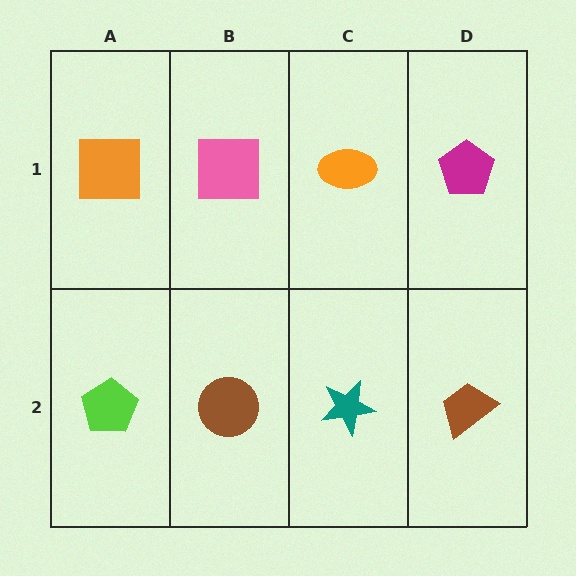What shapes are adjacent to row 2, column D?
A magenta pentagon (row 1, column D), a teal star (row 2, column C).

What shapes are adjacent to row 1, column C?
A teal star (row 2, column C), a pink square (row 1, column B), a magenta pentagon (row 1, column D).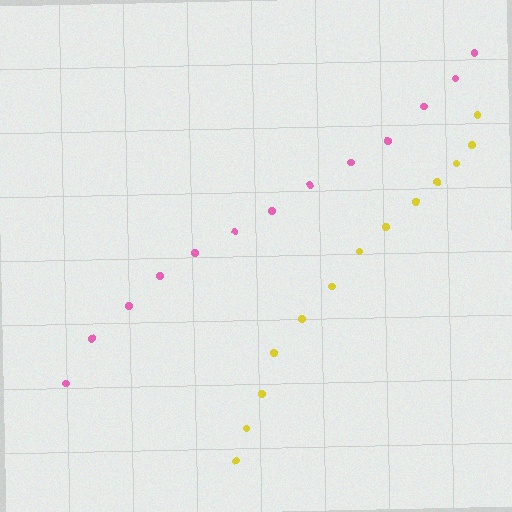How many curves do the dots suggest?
There are 2 distinct paths.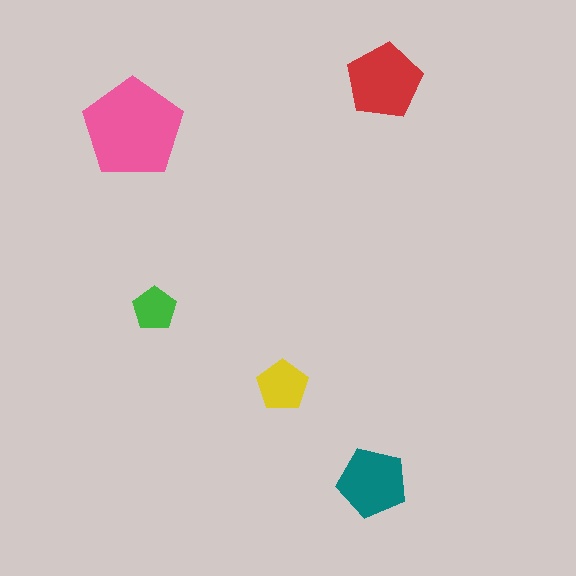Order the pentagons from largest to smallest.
the pink one, the red one, the teal one, the yellow one, the green one.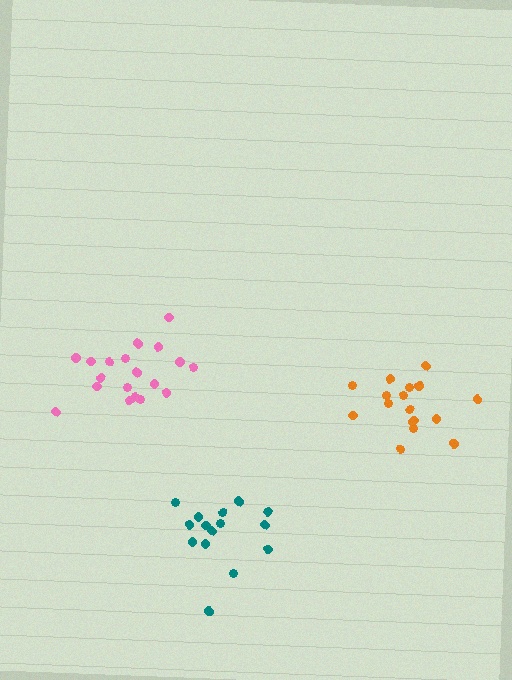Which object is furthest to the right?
The orange cluster is rightmost.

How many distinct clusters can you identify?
There are 3 distinct clusters.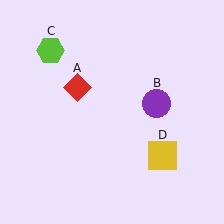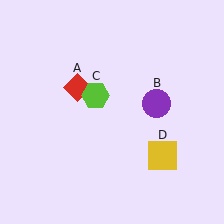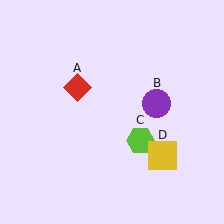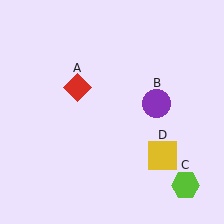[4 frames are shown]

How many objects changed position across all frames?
1 object changed position: lime hexagon (object C).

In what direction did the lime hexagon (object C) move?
The lime hexagon (object C) moved down and to the right.